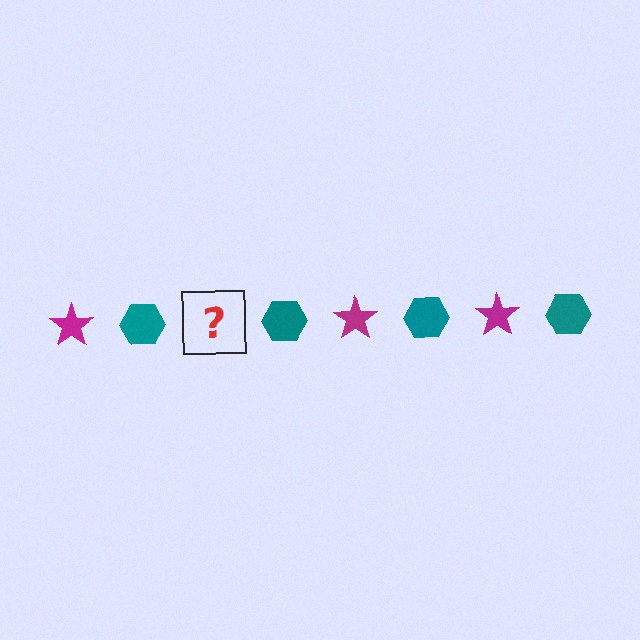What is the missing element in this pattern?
The missing element is a magenta star.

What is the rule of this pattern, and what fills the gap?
The rule is that the pattern alternates between magenta star and teal hexagon. The gap should be filled with a magenta star.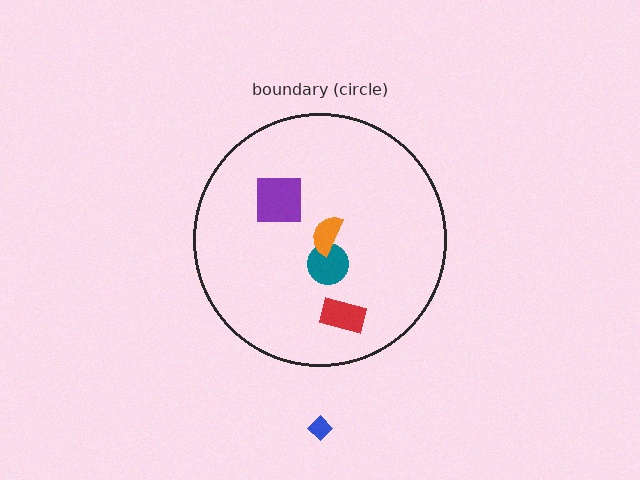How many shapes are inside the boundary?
4 inside, 1 outside.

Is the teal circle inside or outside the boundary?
Inside.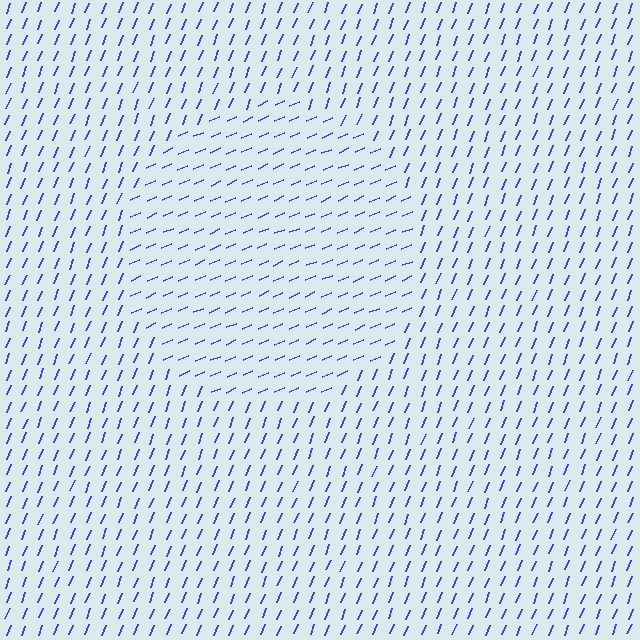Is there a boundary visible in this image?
Yes, there is a texture boundary formed by a change in line orientation.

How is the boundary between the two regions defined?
The boundary is defined purely by a change in line orientation (approximately 45 degrees difference). All lines are the same color and thickness.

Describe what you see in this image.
The image is filled with small blue line segments. A circle region in the image has lines oriented differently from the surrounding lines, creating a visible texture boundary.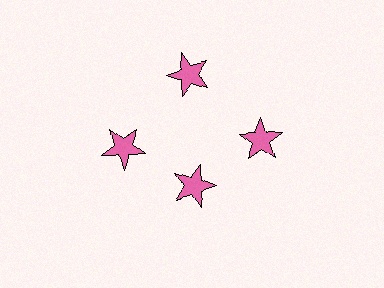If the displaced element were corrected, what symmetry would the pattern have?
It would have 4-fold rotational symmetry — the pattern would map onto itself every 90 degrees.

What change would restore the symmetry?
The symmetry would be restored by moving it outward, back onto the ring so that all 4 stars sit at equal angles and equal distance from the center.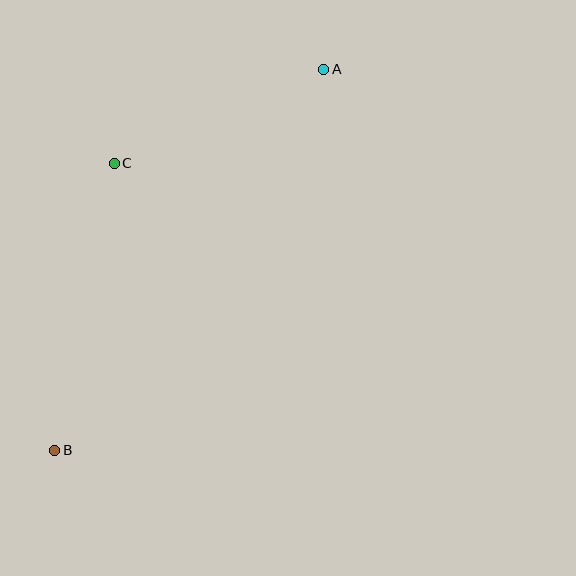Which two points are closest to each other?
Points A and C are closest to each other.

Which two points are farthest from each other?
Points A and B are farthest from each other.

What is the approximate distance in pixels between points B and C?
The distance between B and C is approximately 293 pixels.